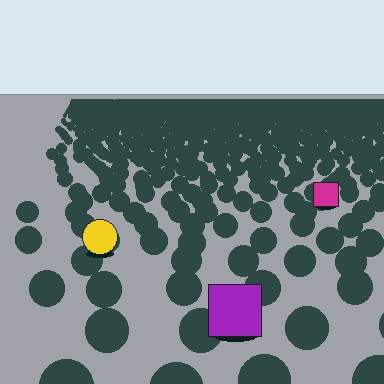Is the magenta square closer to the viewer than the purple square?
No. The purple square is closer — you can tell from the texture gradient: the ground texture is coarser near it.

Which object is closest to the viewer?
The purple square is closest. The texture marks near it are larger and more spread out.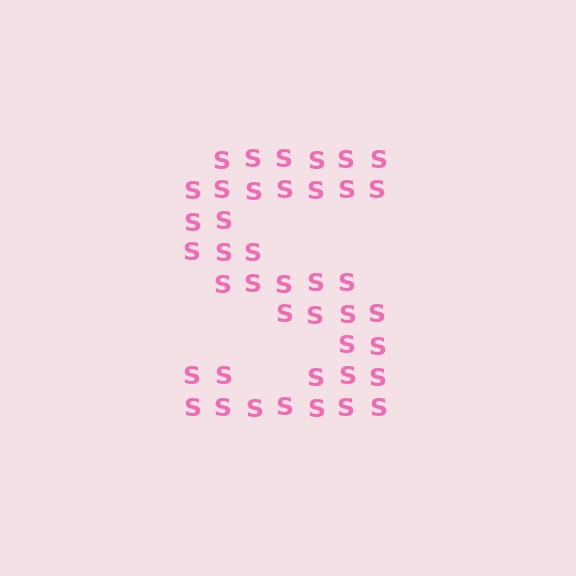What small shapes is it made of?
It is made of small letter S's.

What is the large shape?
The large shape is the letter S.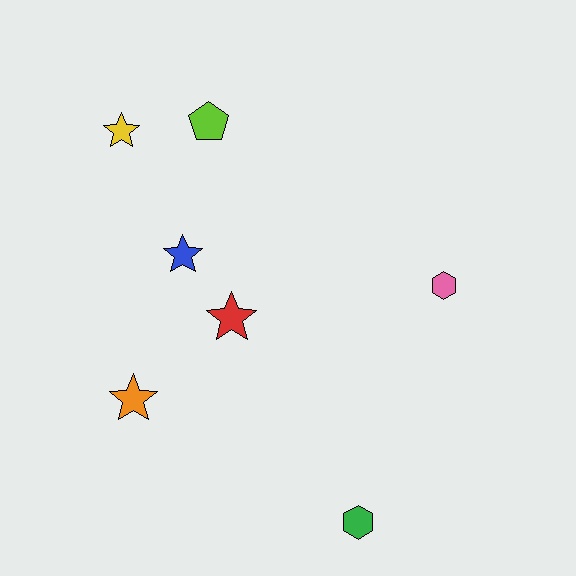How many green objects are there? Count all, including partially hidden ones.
There is 1 green object.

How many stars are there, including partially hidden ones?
There are 4 stars.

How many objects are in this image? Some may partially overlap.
There are 7 objects.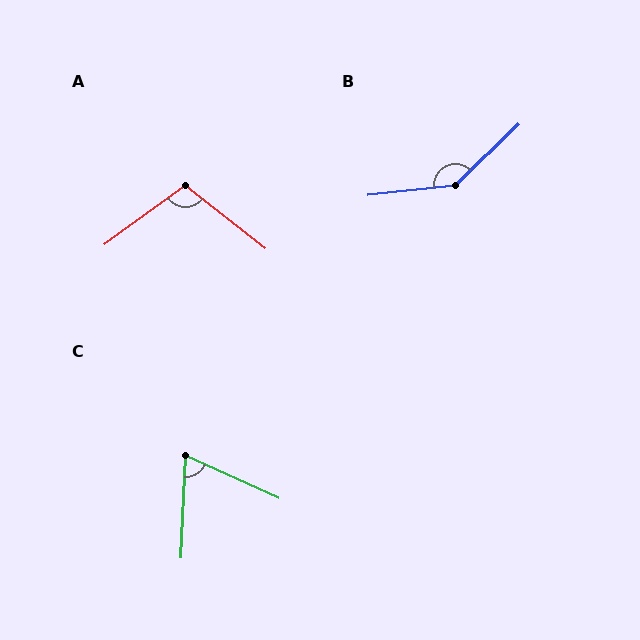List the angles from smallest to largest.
C (68°), A (106°), B (142°).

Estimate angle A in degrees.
Approximately 106 degrees.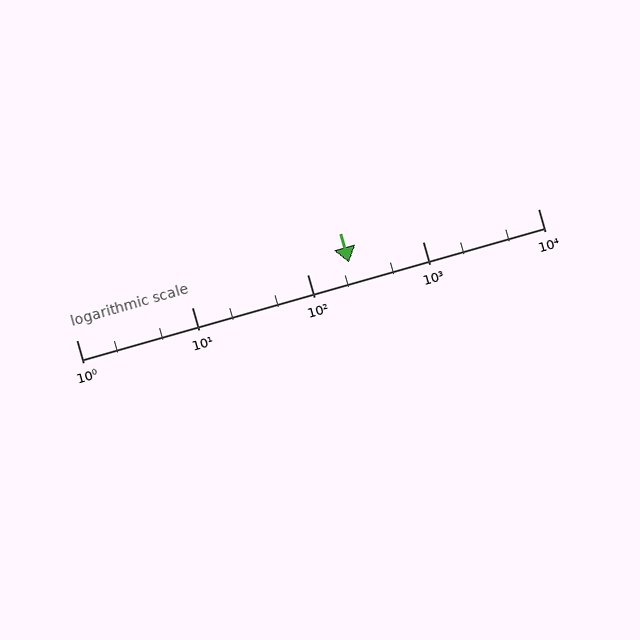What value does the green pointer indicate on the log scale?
The pointer indicates approximately 230.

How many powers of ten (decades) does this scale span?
The scale spans 4 decades, from 1 to 10000.